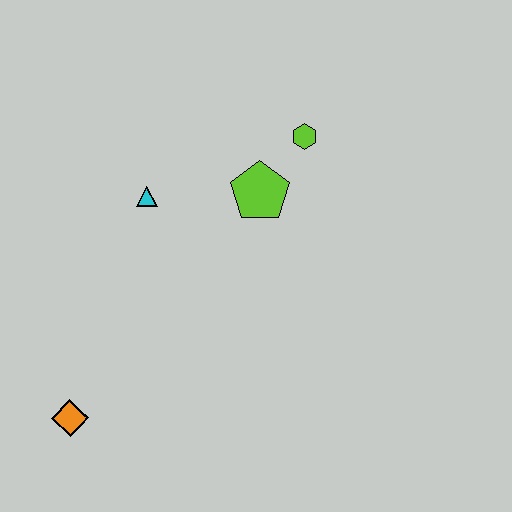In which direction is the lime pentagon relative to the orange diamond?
The lime pentagon is above the orange diamond.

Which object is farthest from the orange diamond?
The lime hexagon is farthest from the orange diamond.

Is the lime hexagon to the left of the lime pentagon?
No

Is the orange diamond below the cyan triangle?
Yes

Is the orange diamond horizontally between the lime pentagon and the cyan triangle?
No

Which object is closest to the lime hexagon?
The lime pentagon is closest to the lime hexagon.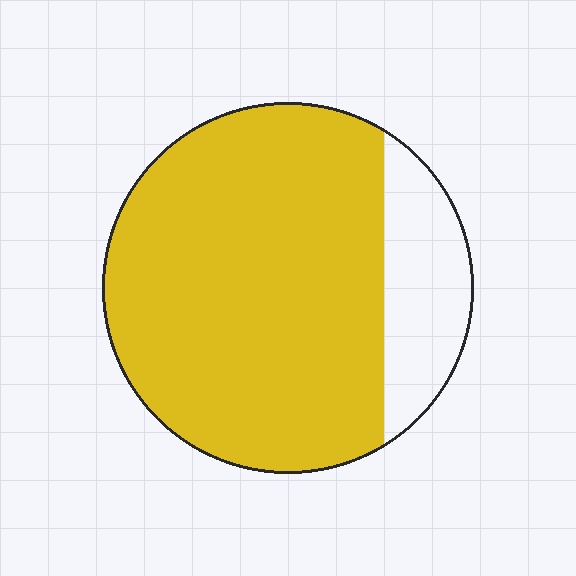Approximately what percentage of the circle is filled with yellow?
Approximately 80%.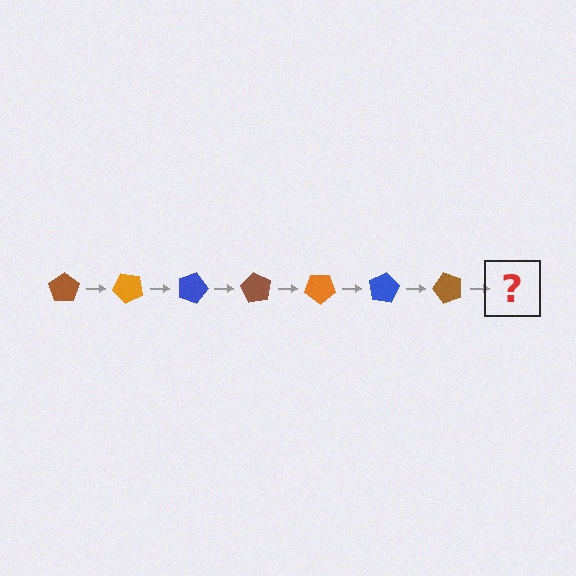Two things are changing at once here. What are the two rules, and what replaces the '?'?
The two rules are that it rotates 45 degrees each step and the color cycles through brown, orange, and blue. The '?' should be an orange pentagon, rotated 315 degrees from the start.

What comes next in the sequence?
The next element should be an orange pentagon, rotated 315 degrees from the start.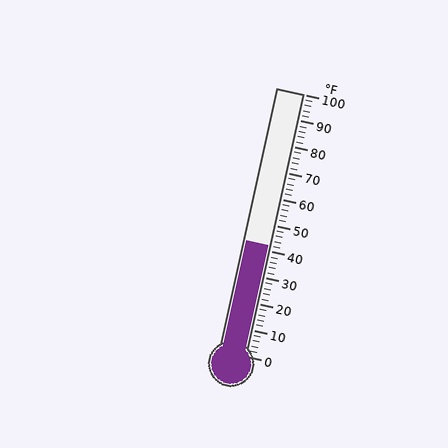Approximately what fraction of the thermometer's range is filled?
The thermometer is filled to approximately 40% of its range.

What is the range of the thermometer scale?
The thermometer scale ranges from 0°F to 100°F.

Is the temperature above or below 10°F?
The temperature is above 10°F.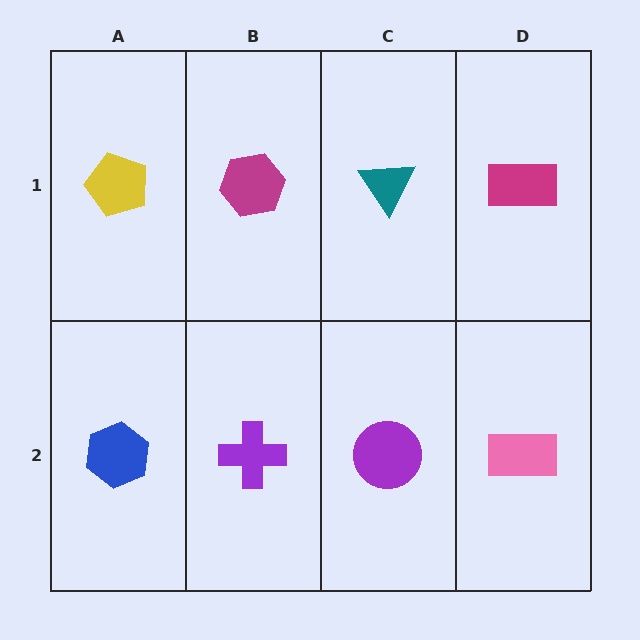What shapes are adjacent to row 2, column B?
A magenta hexagon (row 1, column B), a blue hexagon (row 2, column A), a purple circle (row 2, column C).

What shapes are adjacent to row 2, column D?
A magenta rectangle (row 1, column D), a purple circle (row 2, column C).